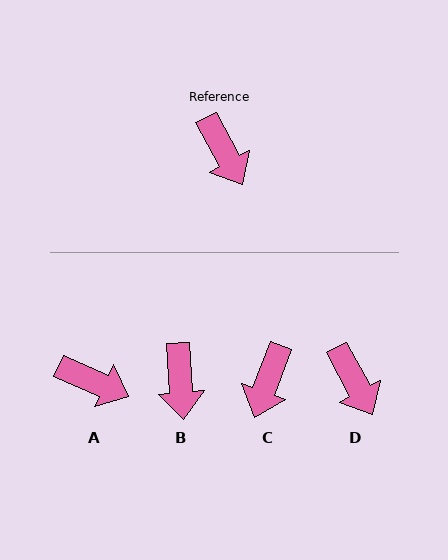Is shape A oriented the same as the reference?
No, it is off by about 38 degrees.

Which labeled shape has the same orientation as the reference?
D.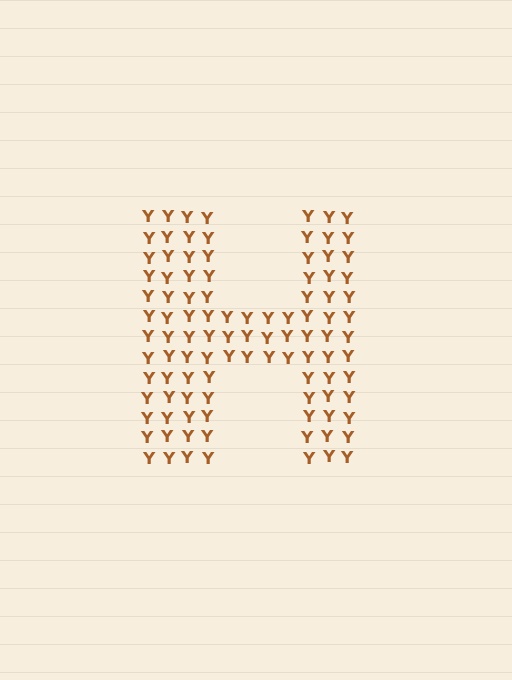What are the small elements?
The small elements are letter Y's.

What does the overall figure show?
The overall figure shows the letter H.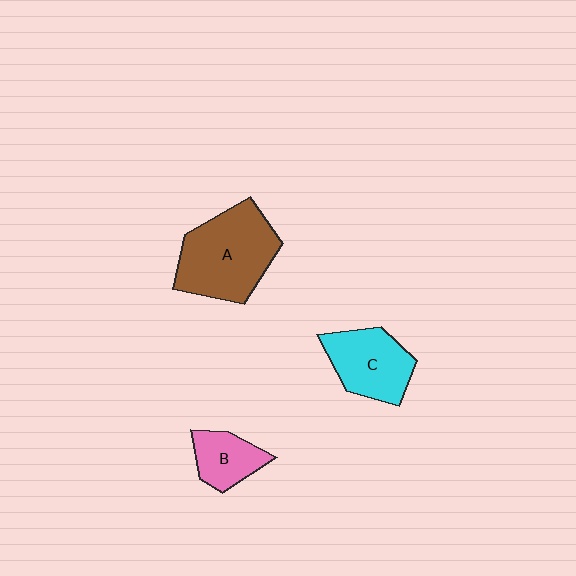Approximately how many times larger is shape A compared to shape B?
Approximately 2.2 times.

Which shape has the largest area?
Shape A (brown).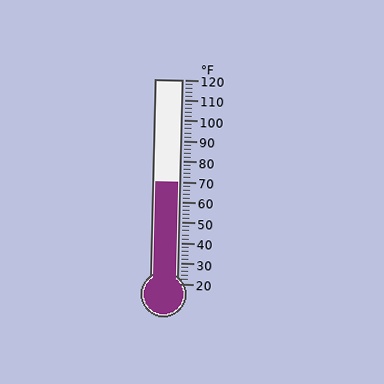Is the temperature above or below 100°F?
The temperature is below 100°F.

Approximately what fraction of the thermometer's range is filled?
The thermometer is filled to approximately 50% of its range.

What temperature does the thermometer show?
The thermometer shows approximately 70°F.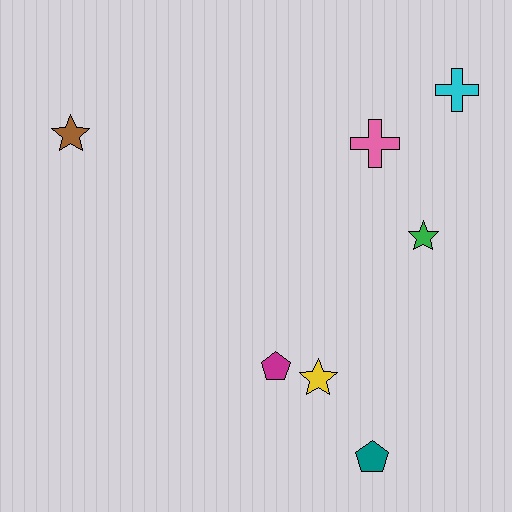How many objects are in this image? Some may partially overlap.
There are 7 objects.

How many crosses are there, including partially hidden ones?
There are 2 crosses.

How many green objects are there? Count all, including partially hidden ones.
There is 1 green object.